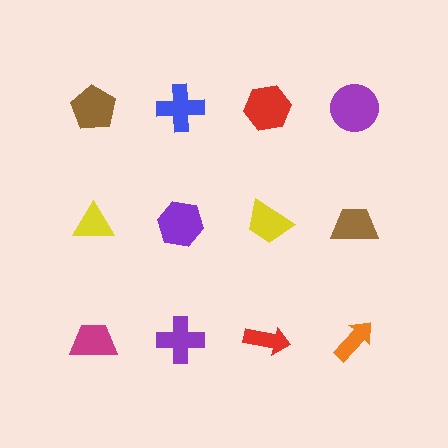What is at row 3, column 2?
A purple cross.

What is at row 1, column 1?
A brown pentagon.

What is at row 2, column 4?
A brown trapezoid.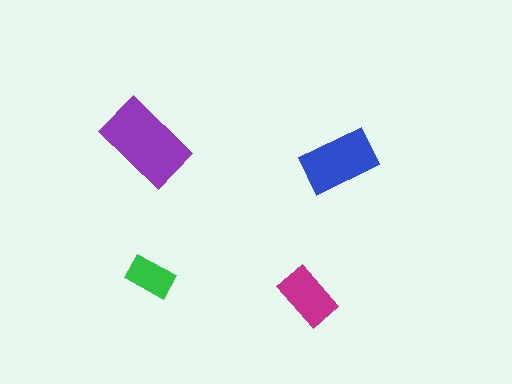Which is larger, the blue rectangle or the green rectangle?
The blue one.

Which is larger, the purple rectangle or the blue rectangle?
The purple one.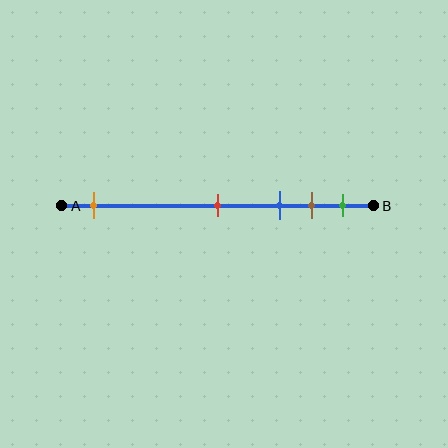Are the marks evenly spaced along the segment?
No, the marks are not evenly spaced.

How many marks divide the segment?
There are 5 marks dividing the segment.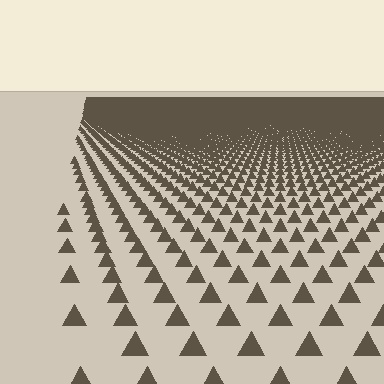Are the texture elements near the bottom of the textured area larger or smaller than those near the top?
Larger. Near the bottom, elements are closer to the viewer and appear at a bigger on-screen size.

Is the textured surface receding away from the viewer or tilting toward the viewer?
The surface is receding away from the viewer. Texture elements get smaller and denser toward the top.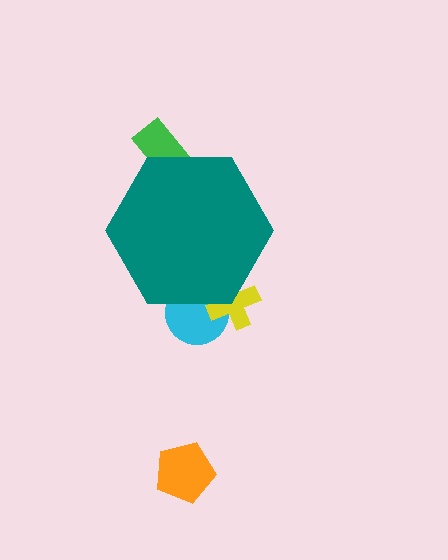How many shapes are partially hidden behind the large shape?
3 shapes are partially hidden.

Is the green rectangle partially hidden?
Yes, the green rectangle is partially hidden behind the teal hexagon.